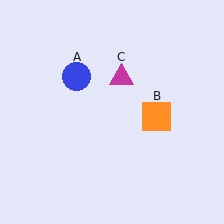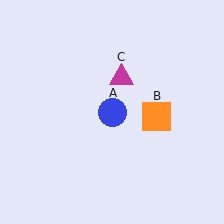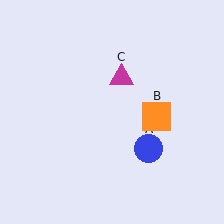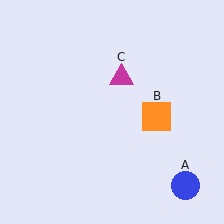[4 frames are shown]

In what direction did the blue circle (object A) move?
The blue circle (object A) moved down and to the right.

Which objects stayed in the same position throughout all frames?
Orange square (object B) and magenta triangle (object C) remained stationary.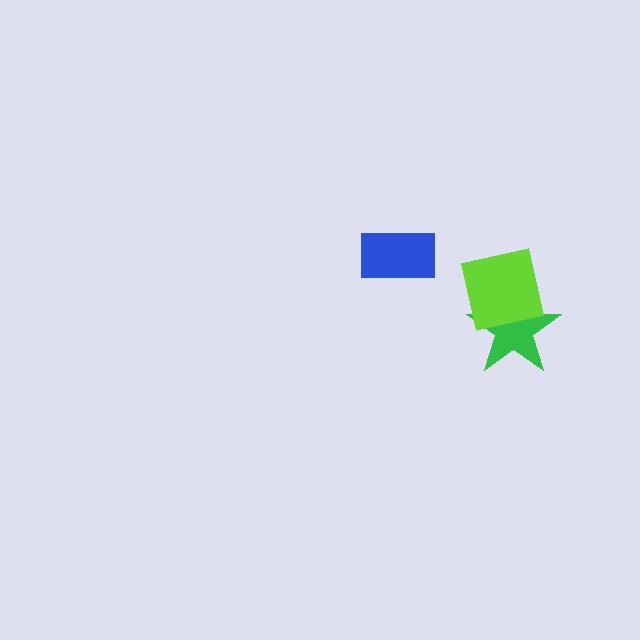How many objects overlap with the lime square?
1 object overlaps with the lime square.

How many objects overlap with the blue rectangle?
0 objects overlap with the blue rectangle.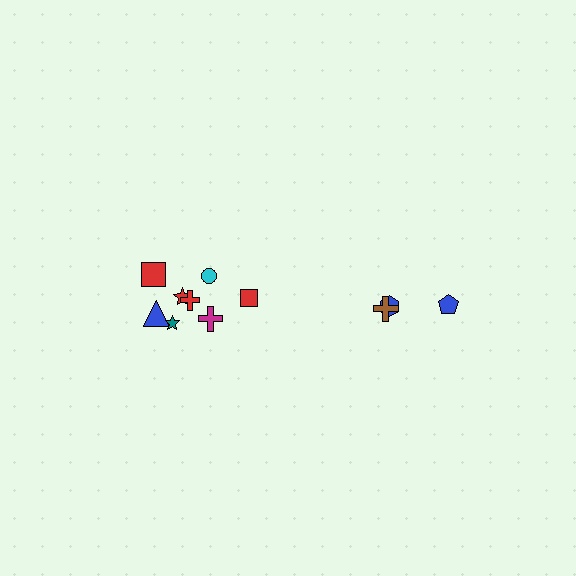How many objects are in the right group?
There are 3 objects.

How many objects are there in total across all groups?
There are 11 objects.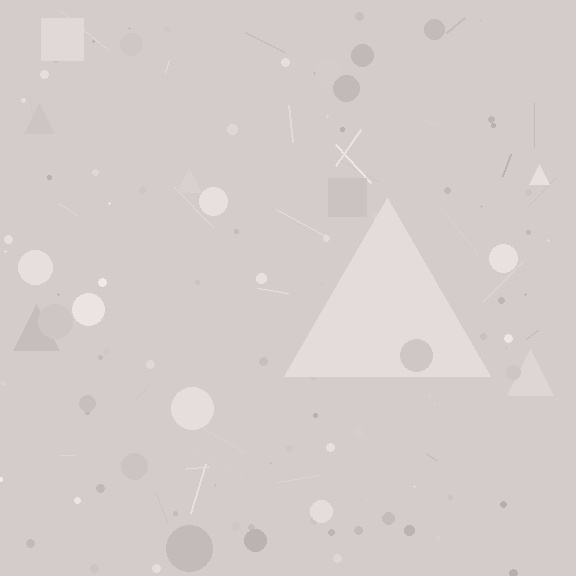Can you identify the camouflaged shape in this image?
The camouflaged shape is a triangle.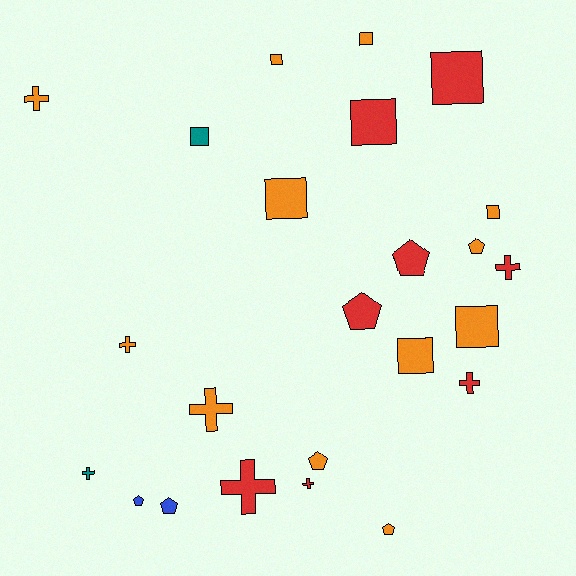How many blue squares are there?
There are no blue squares.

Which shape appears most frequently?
Square, with 9 objects.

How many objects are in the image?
There are 24 objects.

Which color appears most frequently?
Orange, with 12 objects.